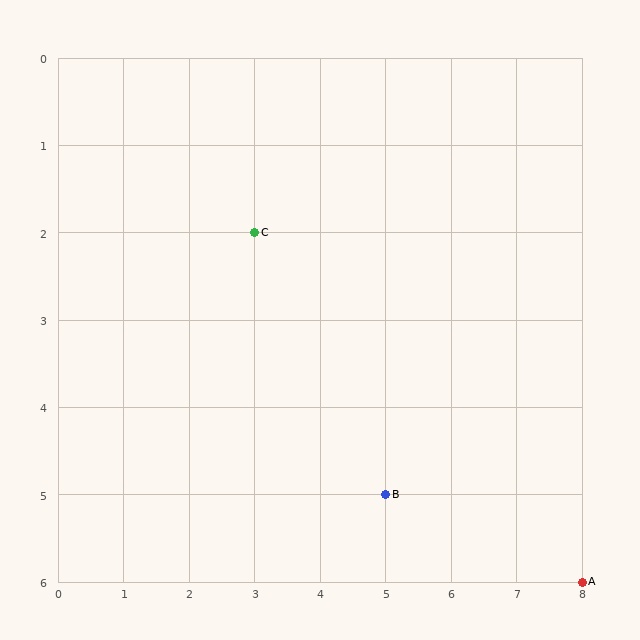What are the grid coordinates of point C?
Point C is at grid coordinates (3, 2).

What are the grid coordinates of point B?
Point B is at grid coordinates (5, 5).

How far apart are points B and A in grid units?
Points B and A are 3 columns and 1 row apart (about 3.2 grid units diagonally).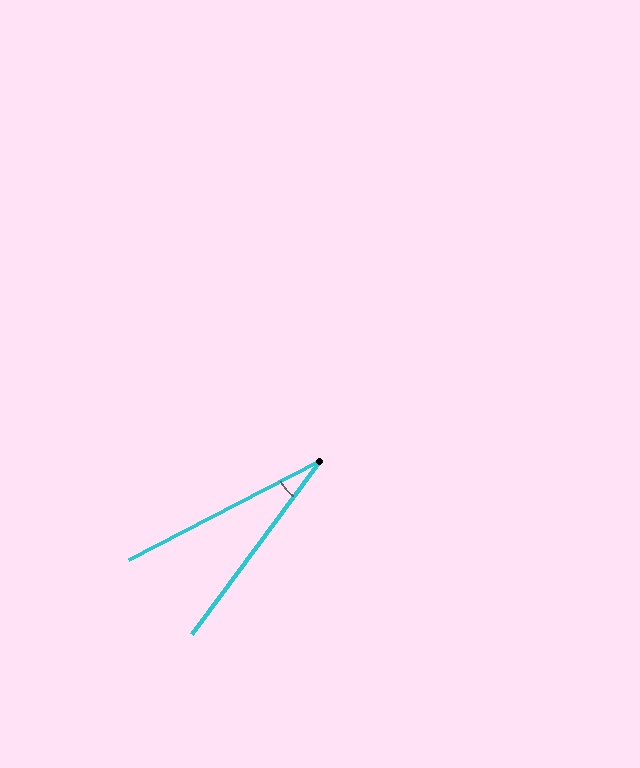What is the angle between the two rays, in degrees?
Approximately 26 degrees.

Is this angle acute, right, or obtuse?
It is acute.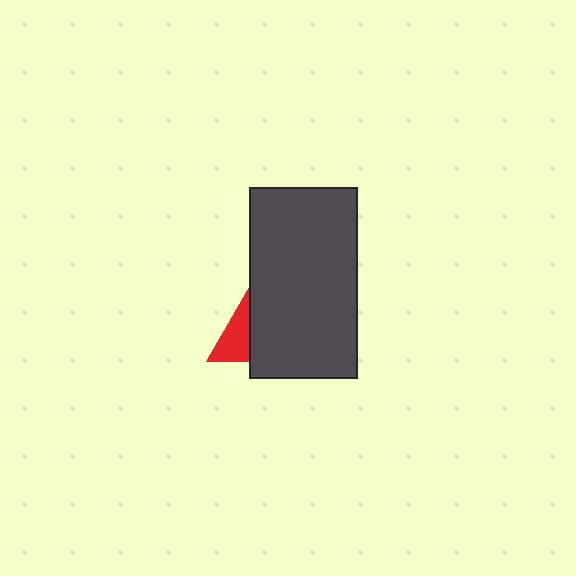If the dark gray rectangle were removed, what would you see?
You would see the complete red triangle.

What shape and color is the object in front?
The object in front is a dark gray rectangle.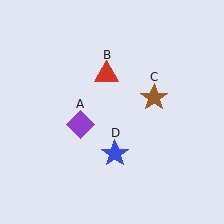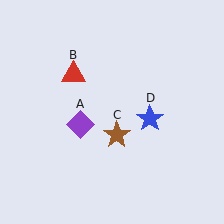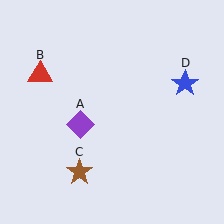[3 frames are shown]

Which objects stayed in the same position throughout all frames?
Purple diamond (object A) remained stationary.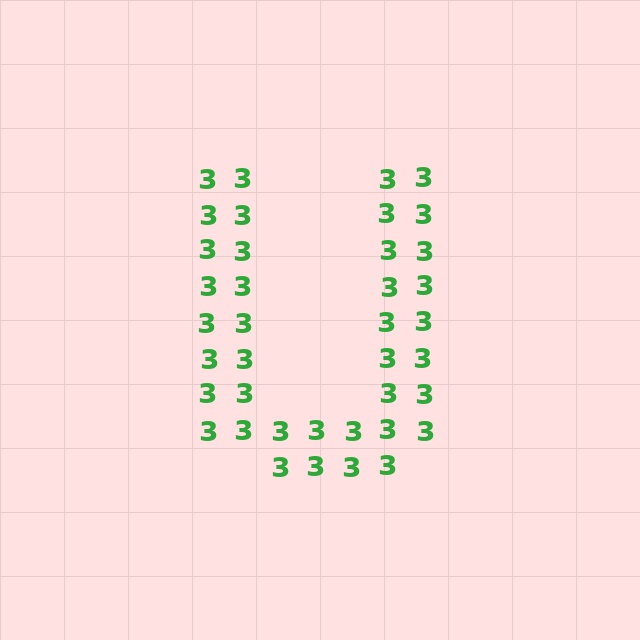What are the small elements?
The small elements are digit 3's.